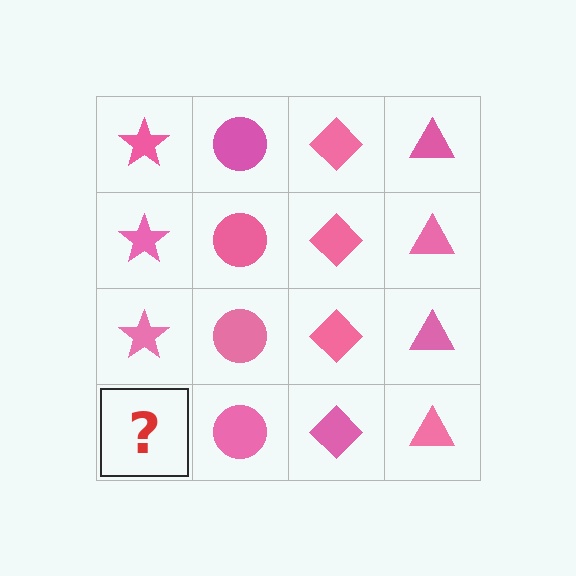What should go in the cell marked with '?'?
The missing cell should contain a pink star.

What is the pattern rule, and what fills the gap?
The rule is that each column has a consistent shape. The gap should be filled with a pink star.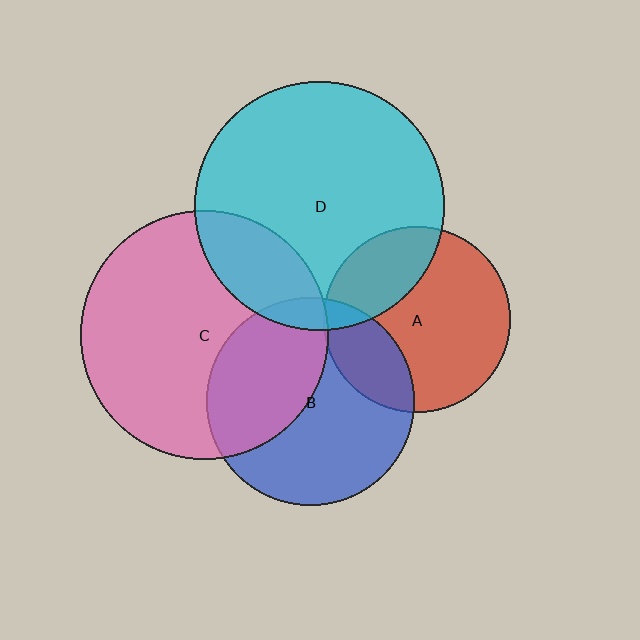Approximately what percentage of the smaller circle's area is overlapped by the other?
Approximately 25%.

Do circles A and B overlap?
Yes.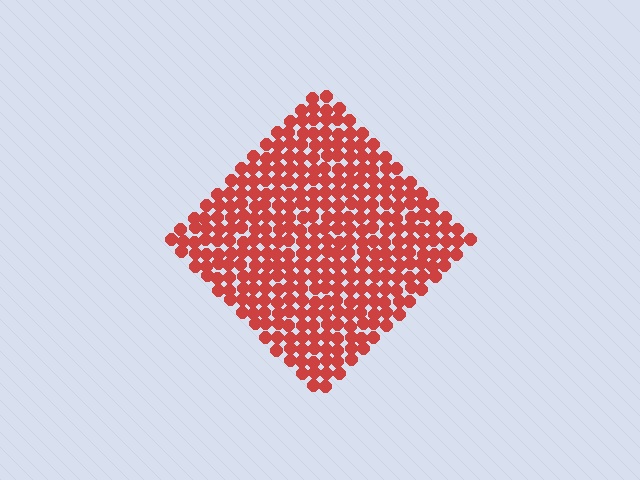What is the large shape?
The large shape is a diamond.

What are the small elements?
The small elements are circles.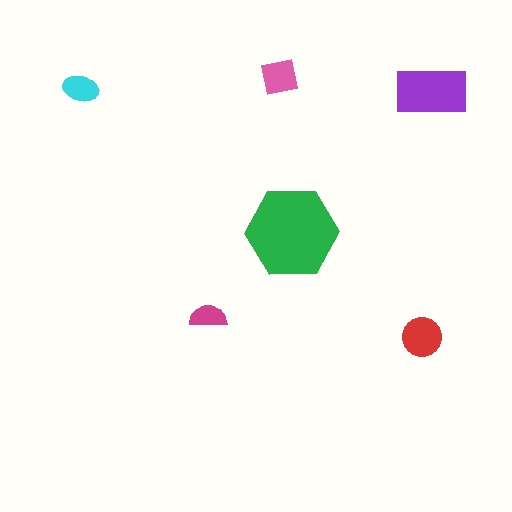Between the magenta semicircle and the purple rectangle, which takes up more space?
The purple rectangle.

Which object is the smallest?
The magenta semicircle.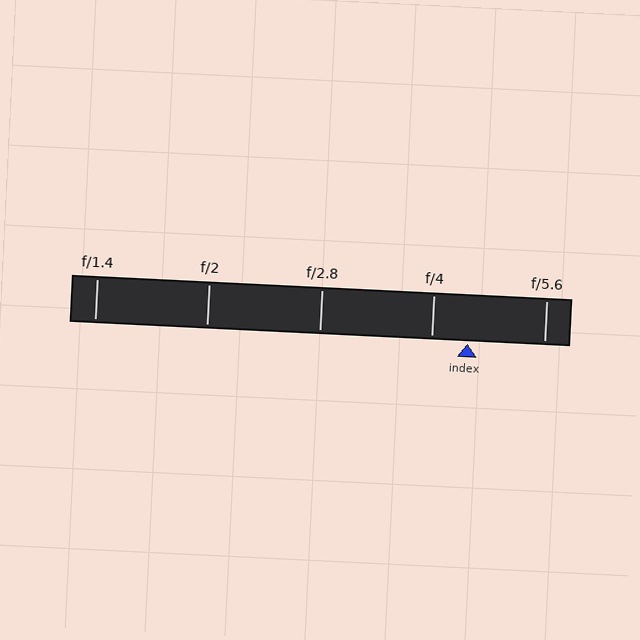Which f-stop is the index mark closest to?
The index mark is closest to f/4.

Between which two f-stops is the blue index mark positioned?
The index mark is between f/4 and f/5.6.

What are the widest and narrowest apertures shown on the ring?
The widest aperture shown is f/1.4 and the narrowest is f/5.6.